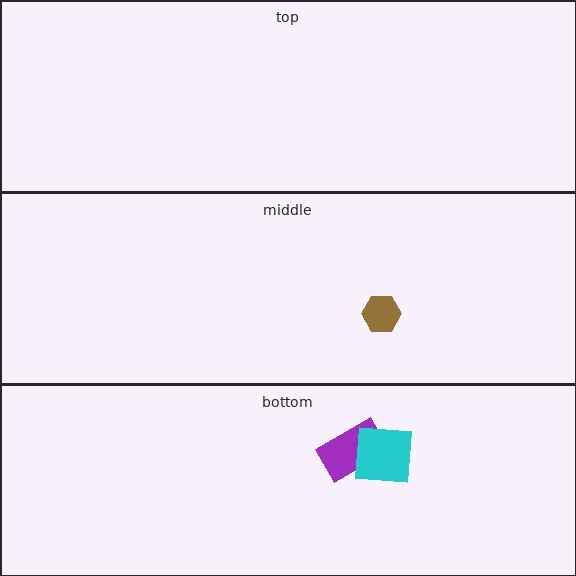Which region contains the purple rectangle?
The bottom region.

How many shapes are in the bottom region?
2.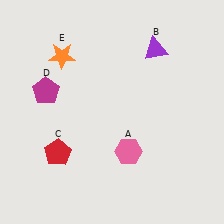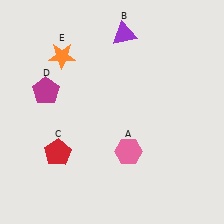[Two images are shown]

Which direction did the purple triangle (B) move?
The purple triangle (B) moved left.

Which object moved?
The purple triangle (B) moved left.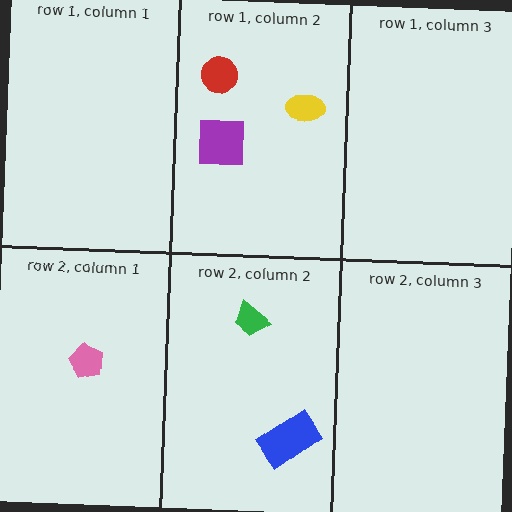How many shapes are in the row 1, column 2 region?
3.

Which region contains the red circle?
The row 1, column 2 region.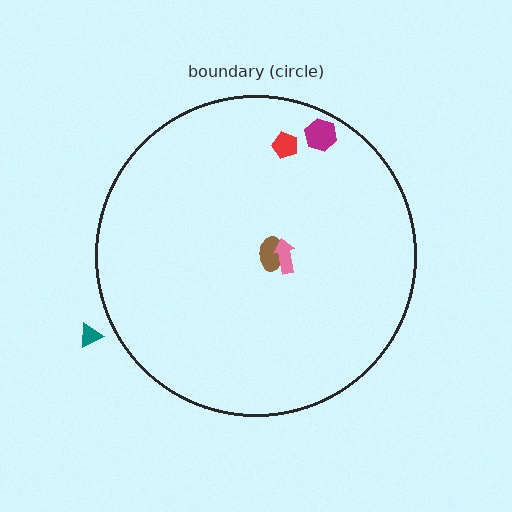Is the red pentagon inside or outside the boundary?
Inside.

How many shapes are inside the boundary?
4 inside, 1 outside.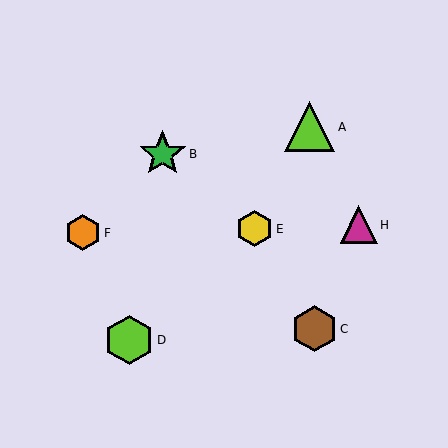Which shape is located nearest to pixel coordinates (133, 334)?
The lime hexagon (labeled D) at (129, 340) is nearest to that location.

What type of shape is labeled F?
Shape F is an orange hexagon.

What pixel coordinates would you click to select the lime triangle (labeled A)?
Click at (310, 127) to select the lime triangle A.